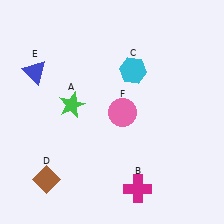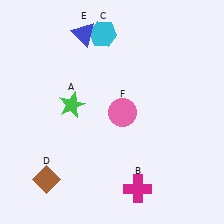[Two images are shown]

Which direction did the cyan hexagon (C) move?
The cyan hexagon (C) moved up.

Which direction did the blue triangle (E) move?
The blue triangle (E) moved right.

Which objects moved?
The objects that moved are: the cyan hexagon (C), the blue triangle (E).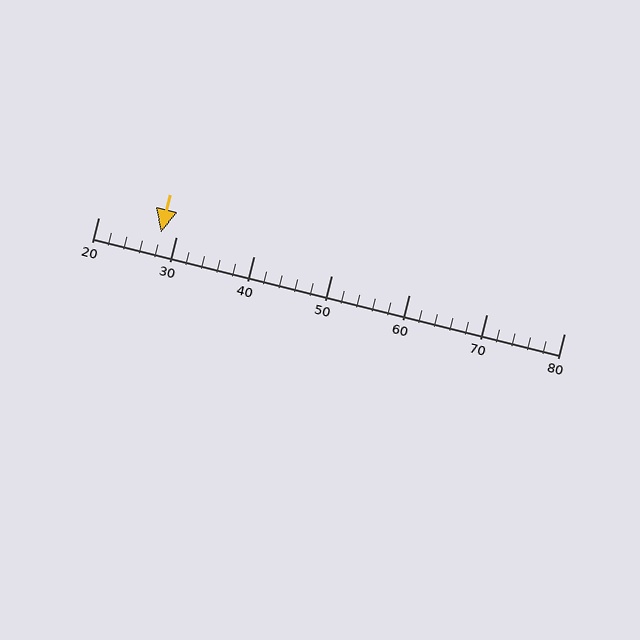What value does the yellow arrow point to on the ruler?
The yellow arrow points to approximately 28.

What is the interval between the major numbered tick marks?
The major tick marks are spaced 10 units apart.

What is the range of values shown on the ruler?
The ruler shows values from 20 to 80.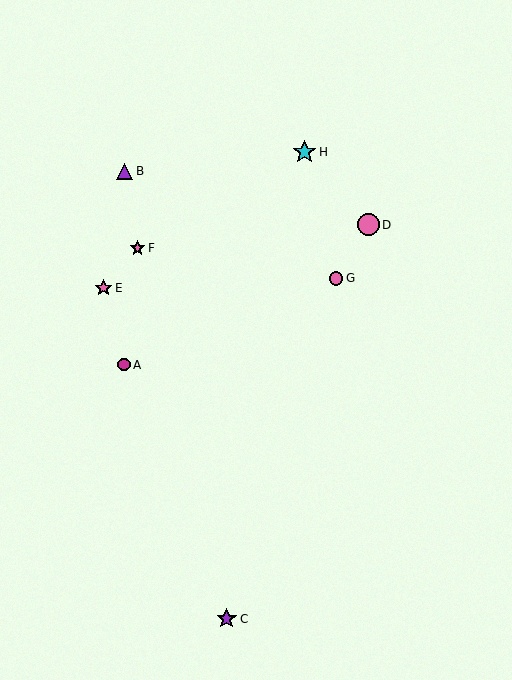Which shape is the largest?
The cyan star (labeled H) is the largest.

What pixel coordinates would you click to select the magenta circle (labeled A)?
Click at (124, 365) to select the magenta circle A.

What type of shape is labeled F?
Shape F is a pink star.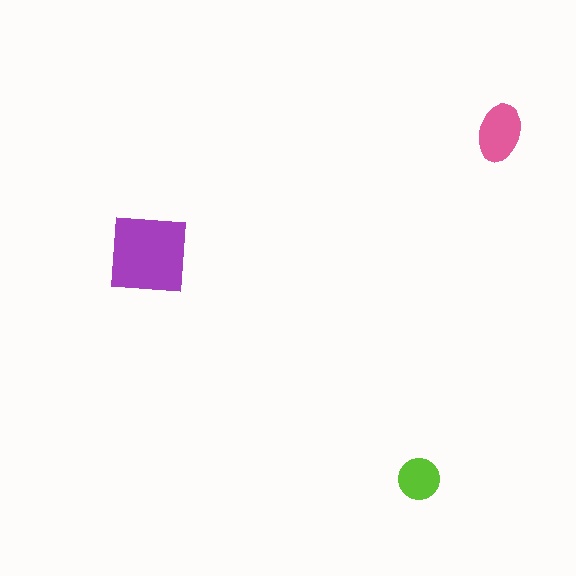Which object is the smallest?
The lime circle.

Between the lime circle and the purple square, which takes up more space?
The purple square.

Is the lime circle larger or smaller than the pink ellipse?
Smaller.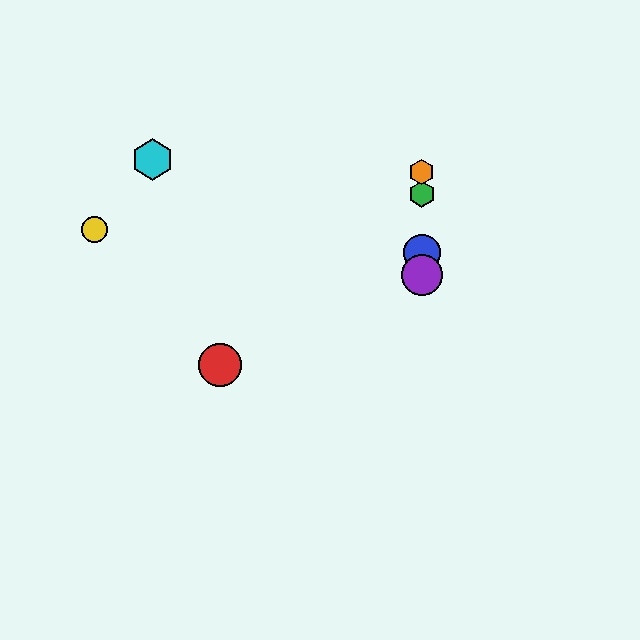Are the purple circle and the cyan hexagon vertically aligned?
No, the purple circle is at x≈422 and the cyan hexagon is at x≈153.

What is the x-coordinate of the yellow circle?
The yellow circle is at x≈95.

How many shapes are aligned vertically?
4 shapes (the blue circle, the green hexagon, the purple circle, the orange hexagon) are aligned vertically.